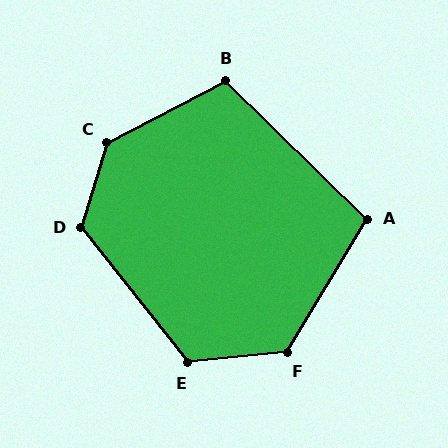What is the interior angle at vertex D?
Approximately 125 degrees (obtuse).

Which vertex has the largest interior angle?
C, at approximately 134 degrees.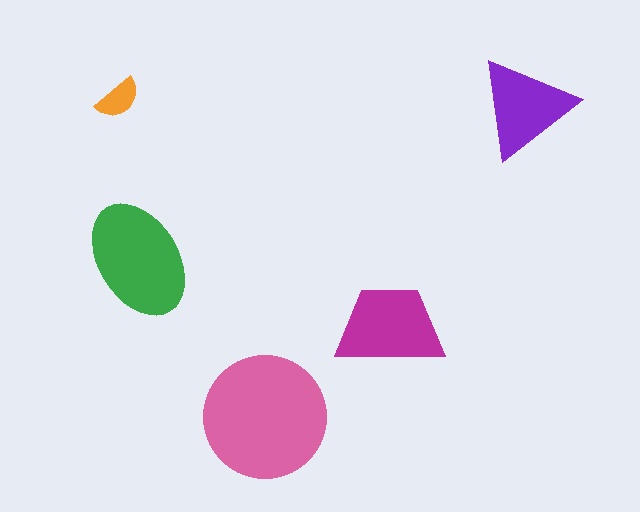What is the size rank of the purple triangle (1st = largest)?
4th.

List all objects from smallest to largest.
The orange semicircle, the purple triangle, the magenta trapezoid, the green ellipse, the pink circle.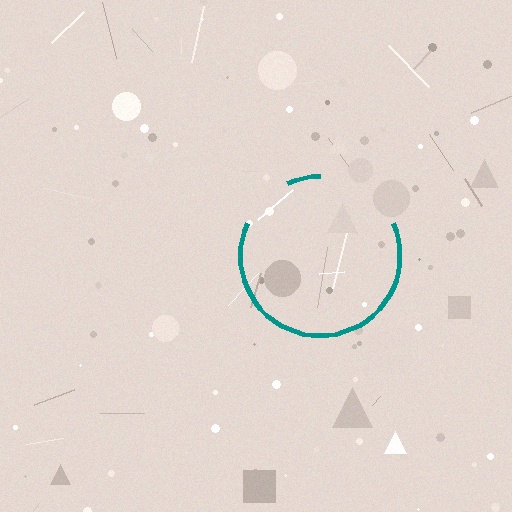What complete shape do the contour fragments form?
The contour fragments form a circle.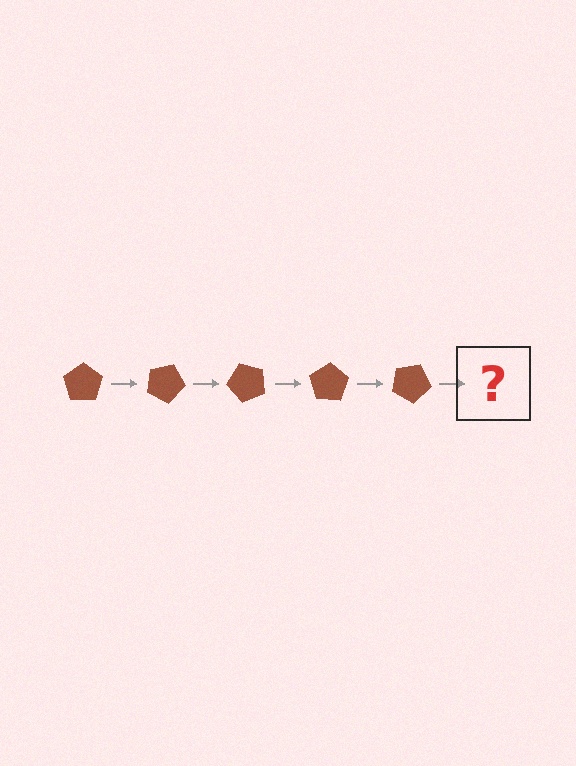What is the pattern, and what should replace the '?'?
The pattern is that the pentagon rotates 25 degrees each step. The '?' should be a brown pentagon rotated 125 degrees.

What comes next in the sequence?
The next element should be a brown pentagon rotated 125 degrees.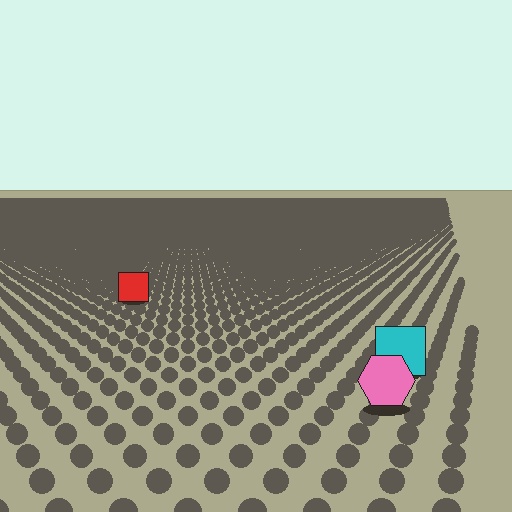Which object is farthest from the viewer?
The red square is farthest from the viewer. It appears smaller and the ground texture around it is denser.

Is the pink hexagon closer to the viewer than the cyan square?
Yes. The pink hexagon is closer — you can tell from the texture gradient: the ground texture is coarser near it.